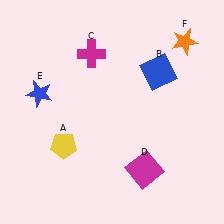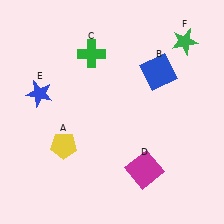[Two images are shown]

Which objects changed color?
C changed from magenta to green. F changed from orange to green.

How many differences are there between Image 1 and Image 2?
There are 2 differences between the two images.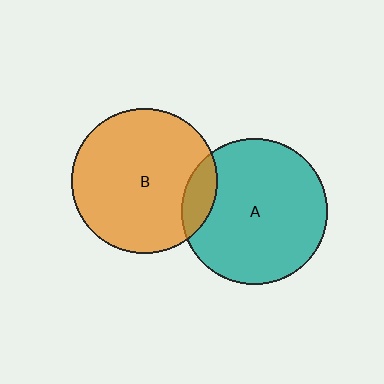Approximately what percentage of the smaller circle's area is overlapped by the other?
Approximately 10%.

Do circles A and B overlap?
Yes.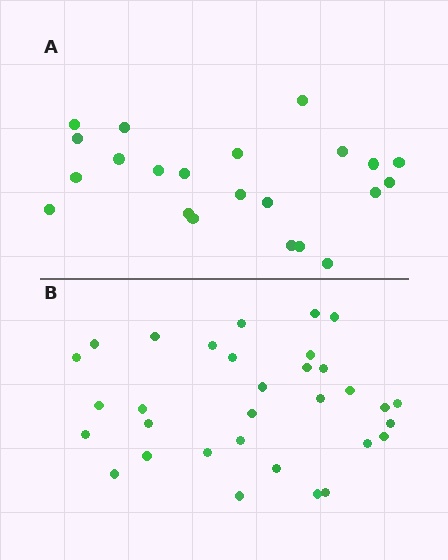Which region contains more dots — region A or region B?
Region B (the bottom region) has more dots.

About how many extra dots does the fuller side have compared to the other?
Region B has roughly 10 or so more dots than region A.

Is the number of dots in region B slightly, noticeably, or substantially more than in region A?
Region B has substantially more. The ratio is roughly 1.5 to 1.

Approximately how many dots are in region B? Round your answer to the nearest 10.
About 30 dots. (The exact count is 32, which rounds to 30.)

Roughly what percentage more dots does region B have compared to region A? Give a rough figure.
About 45% more.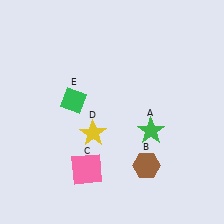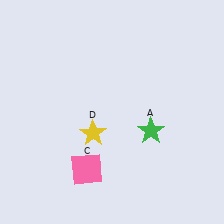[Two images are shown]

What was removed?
The brown hexagon (B), the green diamond (E) were removed in Image 2.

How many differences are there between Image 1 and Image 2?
There are 2 differences between the two images.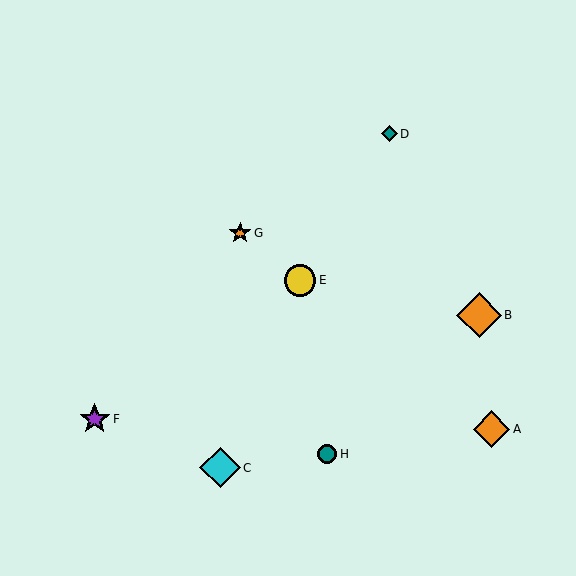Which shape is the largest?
The orange diamond (labeled B) is the largest.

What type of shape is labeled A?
Shape A is an orange diamond.